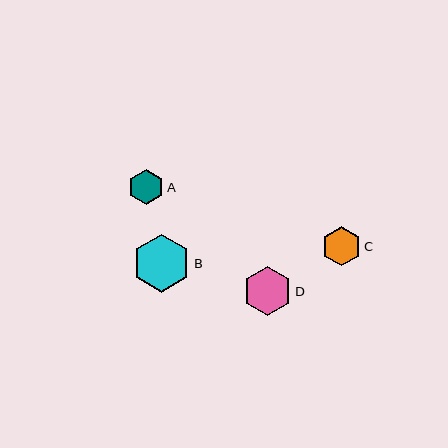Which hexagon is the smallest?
Hexagon A is the smallest with a size of approximately 35 pixels.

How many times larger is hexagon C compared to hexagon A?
Hexagon C is approximately 1.1 times the size of hexagon A.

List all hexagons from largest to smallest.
From largest to smallest: B, D, C, A.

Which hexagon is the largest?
Hexagon B is the largest with a size of approximately 58 pixels.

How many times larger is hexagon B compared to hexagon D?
Hexagon B is approximately 1.2 times the size of hexagon D.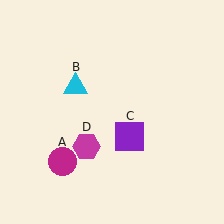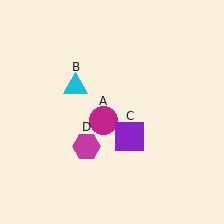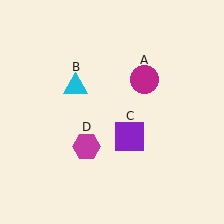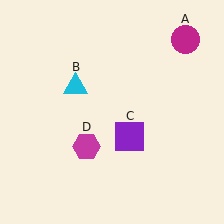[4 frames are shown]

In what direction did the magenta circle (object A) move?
The magenta circle (object A) moved up and to the right.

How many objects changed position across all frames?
1 object changed position: magenta circle (object A).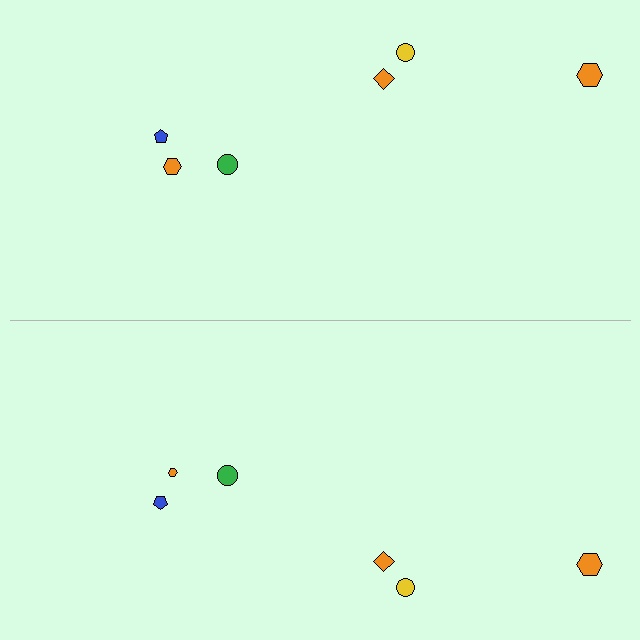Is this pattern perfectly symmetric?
No, the pattern is not perfectly symmetric. The orange hexagon on the bottom side has a different size than its mirror counterpart.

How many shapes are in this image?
There are 12 shapes in this image.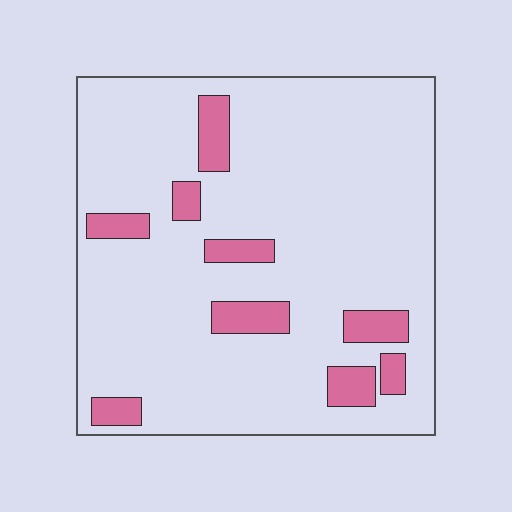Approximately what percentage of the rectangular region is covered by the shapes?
Approximately 15%.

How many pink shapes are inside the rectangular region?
9.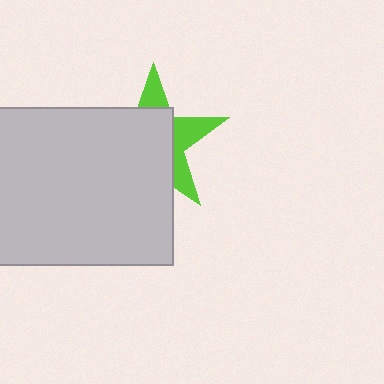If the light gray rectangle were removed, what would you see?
You would see the complete lime star.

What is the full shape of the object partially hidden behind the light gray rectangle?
The partially hidden object is a lime star.